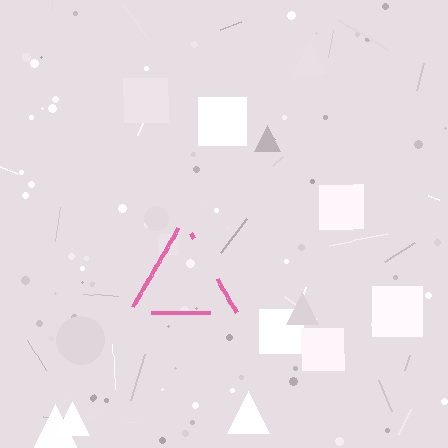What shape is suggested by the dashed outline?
The dashed outline suggests a triangle.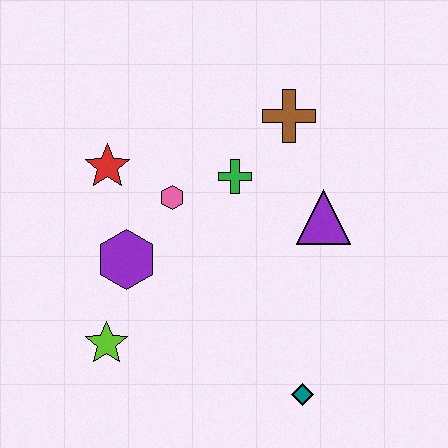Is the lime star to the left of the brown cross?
Yes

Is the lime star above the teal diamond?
Yes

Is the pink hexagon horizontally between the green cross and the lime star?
Yes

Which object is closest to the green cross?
The pink hexagon is closest to the green cross.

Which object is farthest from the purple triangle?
The lime star is farthest from the purple triangle.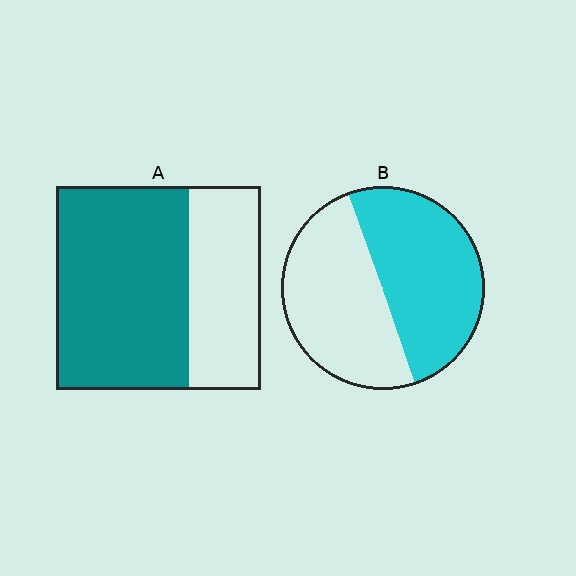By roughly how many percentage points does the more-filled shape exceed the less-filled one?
By roughly 15 percentage points (A over B).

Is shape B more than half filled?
Roughly half.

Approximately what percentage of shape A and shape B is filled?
A is approximately 65% and B is approximately 50%.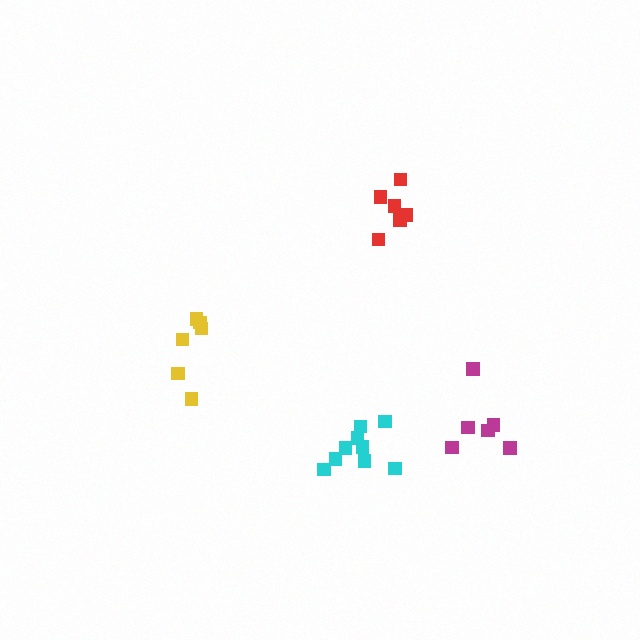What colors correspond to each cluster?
The clusters are colored: cyan, yellow, magenta, red.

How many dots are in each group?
Group 1: 9 dots, Group 2: 6 dots, Group 3: 6 dots, Group 4: 6 dots (27 total).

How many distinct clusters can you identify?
There are 4 distinct clusters.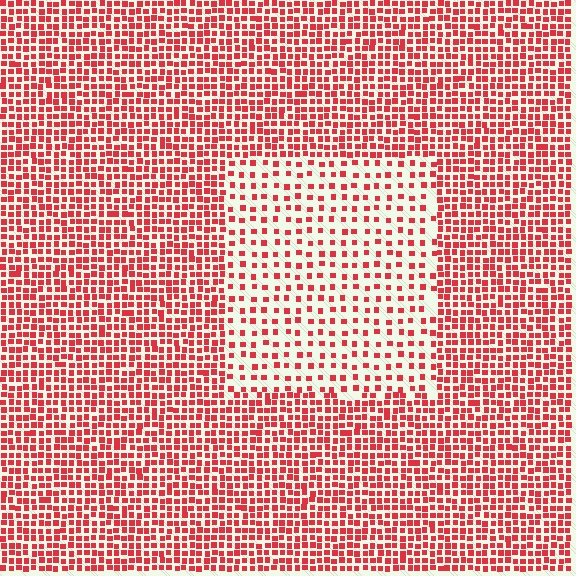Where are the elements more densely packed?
The elements are more densely packed outside the rectangle boundary.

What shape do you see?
I see a rectangle.